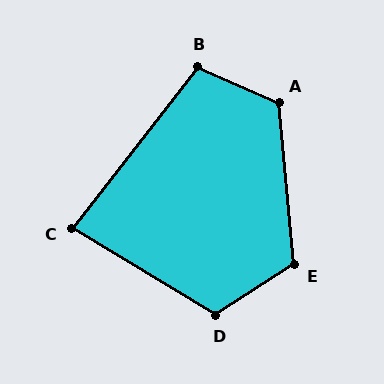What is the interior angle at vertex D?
Approximately 116 degrees (obtuse).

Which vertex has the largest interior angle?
A, at approximately 119 degrees.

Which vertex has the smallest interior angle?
C, at approximately 83 degrees.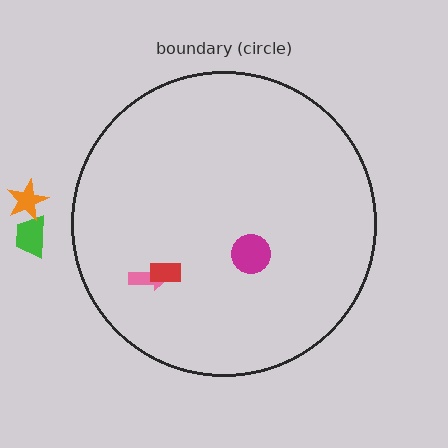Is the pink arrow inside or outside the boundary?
Inside.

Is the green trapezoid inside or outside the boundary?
Outside.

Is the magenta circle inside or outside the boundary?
Inside.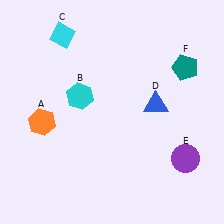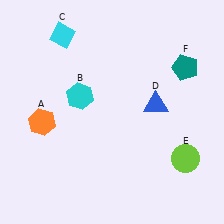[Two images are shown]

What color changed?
The circle (E) changed from purple in Image 1 to lime in Image 2.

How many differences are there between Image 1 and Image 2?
There is 1 difference between the two images.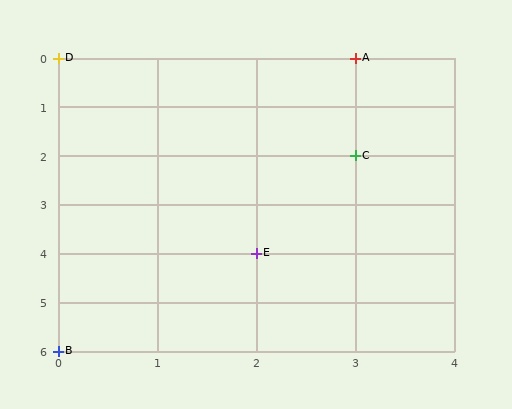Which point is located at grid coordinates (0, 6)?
Point B is at (0, 6).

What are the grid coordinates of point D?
Point D is at grid coordinates (0, 0).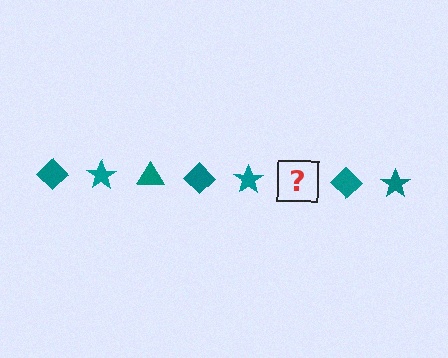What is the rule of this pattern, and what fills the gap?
The rule is that the pattern cycles through diamond, star, triangle shapes in teal. The gap should be filled with a teal triangle.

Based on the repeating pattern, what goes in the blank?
The blank should be a teal triangle.